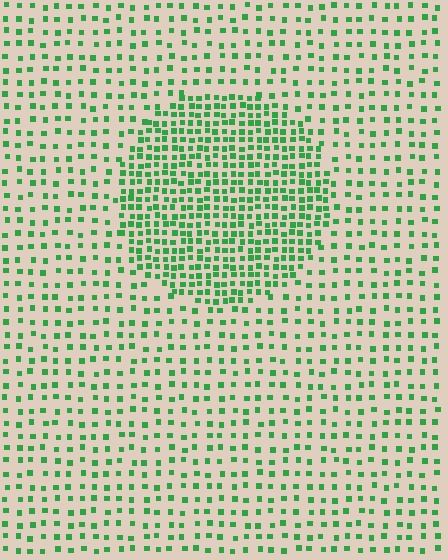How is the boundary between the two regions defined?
The boundary is defined by a change in element density (approximately 2.2x ratio). All elements are the same color, size, and shape.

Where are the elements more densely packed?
The elements are more densely packed inside the circle boundary.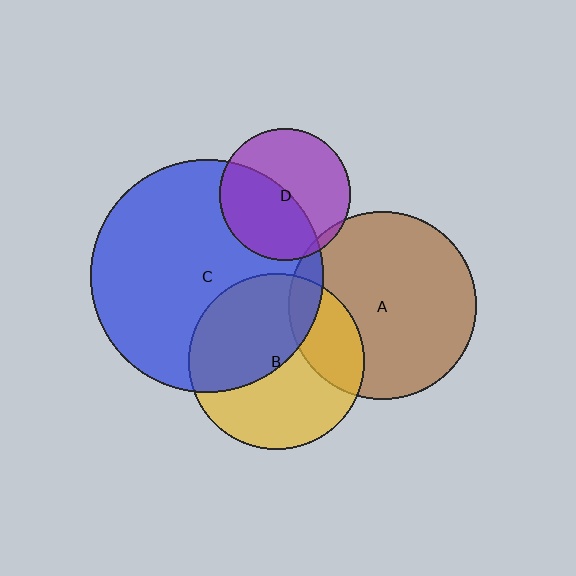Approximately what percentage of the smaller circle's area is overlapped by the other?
Approximately 5%.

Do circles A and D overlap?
Yes.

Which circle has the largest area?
Circle C (blue).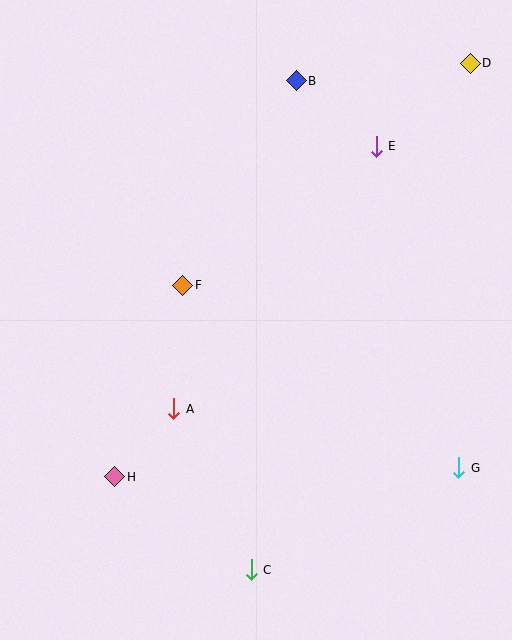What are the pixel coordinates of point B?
Point B is at (296, 81).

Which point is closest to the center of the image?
Point F at (183, 285) is closest to the center.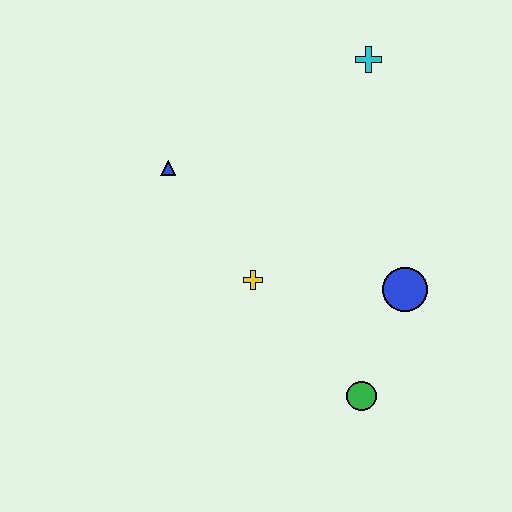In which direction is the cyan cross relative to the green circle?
The cyan cross is above the green circle.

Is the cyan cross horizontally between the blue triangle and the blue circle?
Yes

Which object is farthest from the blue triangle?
The green circle is farthest from the blue triangle.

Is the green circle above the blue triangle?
No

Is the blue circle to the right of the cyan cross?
Yes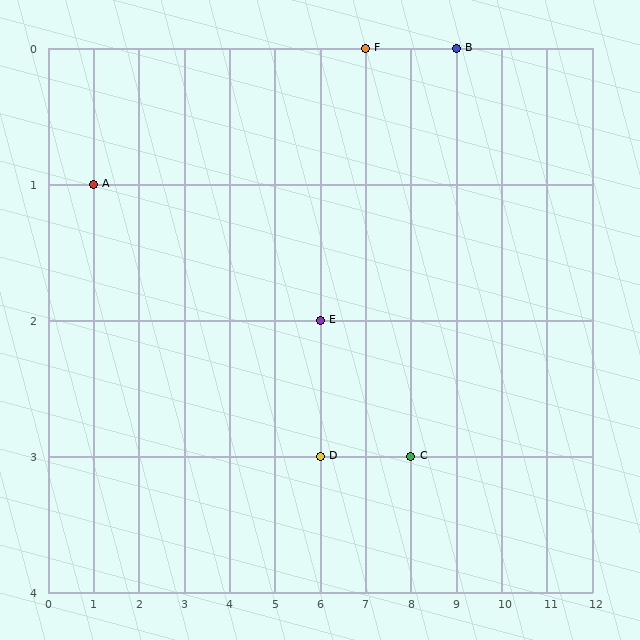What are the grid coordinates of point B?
Point B is at grid coordinates (9, 0).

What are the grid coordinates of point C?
Point C is at grid coordinates (8, 3).